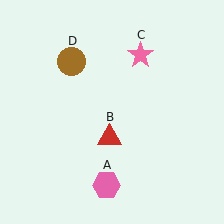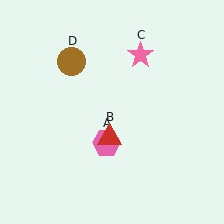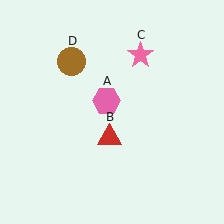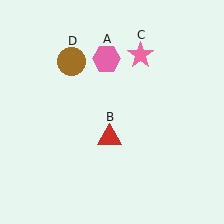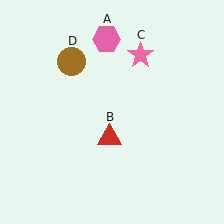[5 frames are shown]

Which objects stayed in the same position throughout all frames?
Red triangle (object B) and pink star (object C) and brown circle (object D) remained stationary.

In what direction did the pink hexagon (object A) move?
The pink hexagon (object A) moved up.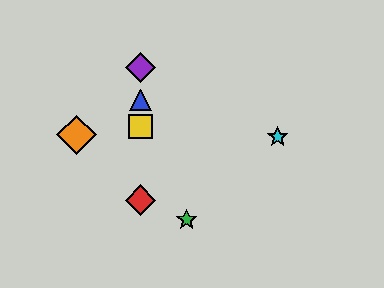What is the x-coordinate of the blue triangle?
The blue triangle is at x≈140.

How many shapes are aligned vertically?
4 shapes (the red diamond, the blue triangle, the yellow square, the purple diamond) are aligned vertically.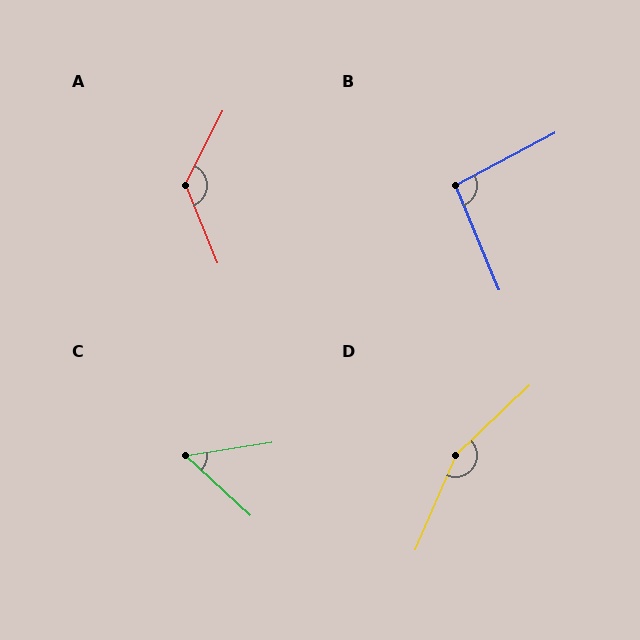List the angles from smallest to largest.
C (52°), B (95°), A (131°), D (156°).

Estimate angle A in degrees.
Approximately 131 degrees.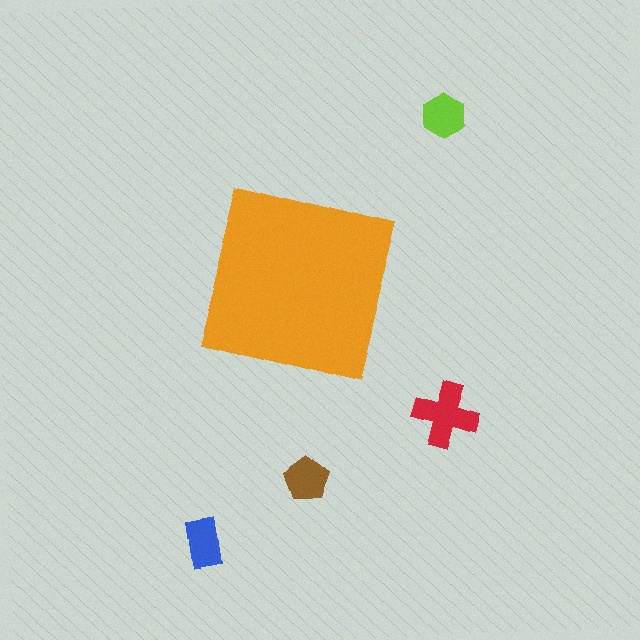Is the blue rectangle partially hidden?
No, the blue rectangle is fully visible.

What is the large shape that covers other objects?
An orange square.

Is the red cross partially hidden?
No, the red cross is fully visible.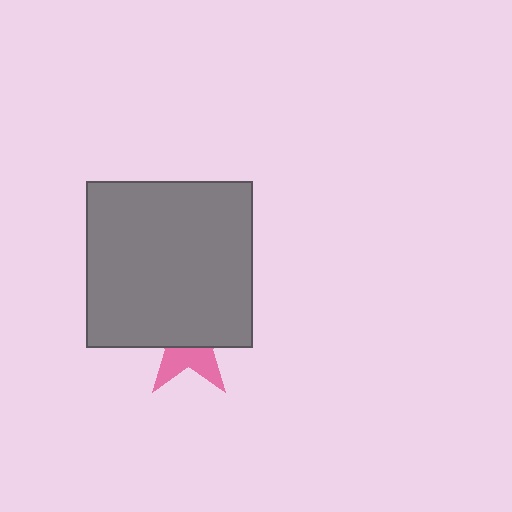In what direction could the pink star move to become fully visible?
The pink star could move down. That would shift it out from behind the gray square entirely.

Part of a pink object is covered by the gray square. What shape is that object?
It is a star.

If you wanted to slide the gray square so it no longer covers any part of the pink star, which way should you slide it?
Slide it up — that is the most direct way to separate the two shapes.